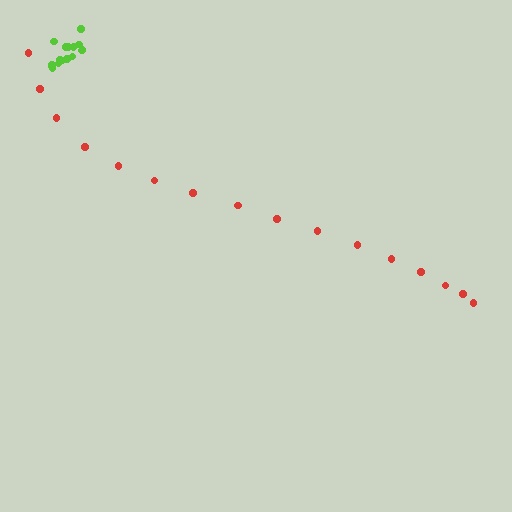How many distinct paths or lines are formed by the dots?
There are 2 distinct paths.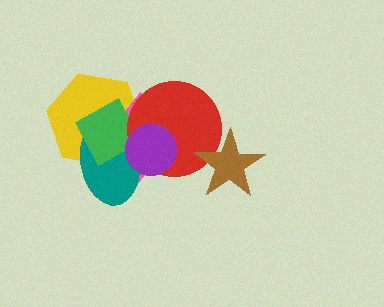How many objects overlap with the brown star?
1 object overlaps with the brown star.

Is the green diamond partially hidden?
Yes, it is partially covered by another shape.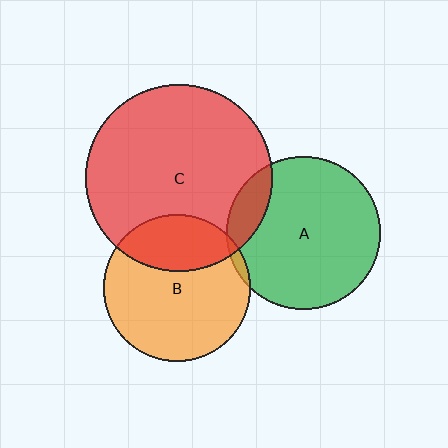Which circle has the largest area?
Circle C (red).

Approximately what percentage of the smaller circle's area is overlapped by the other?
Approximately 30%.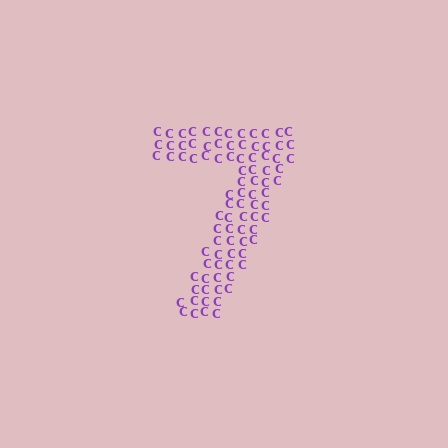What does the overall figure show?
The overall figure shows the digit 7.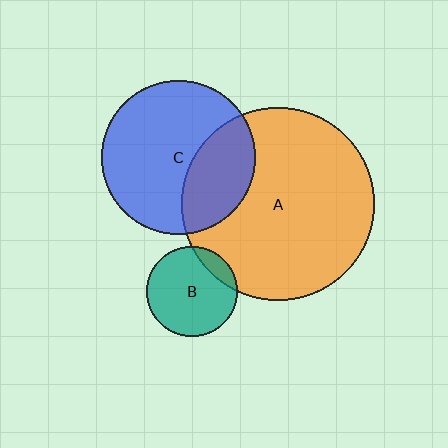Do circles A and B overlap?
Yes.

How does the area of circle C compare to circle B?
Approximately 2.9 times.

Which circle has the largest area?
Circle A (orange).